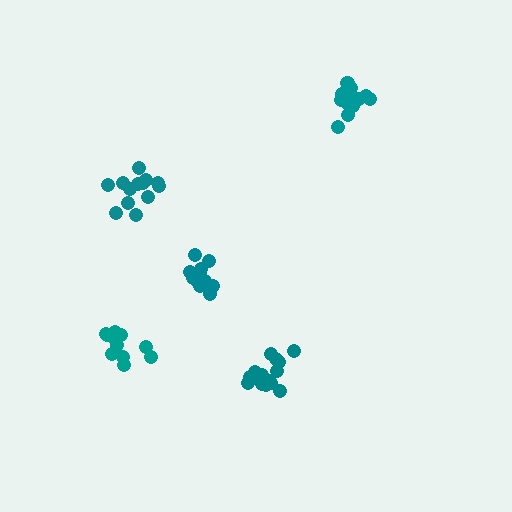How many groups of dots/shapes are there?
There are 5 groups.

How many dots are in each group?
Group 1: 13 dots, Group 2: 11 dots, Group 3: 11 dots, Group 4: 15 dots, Group 5: 15 dots (65 total).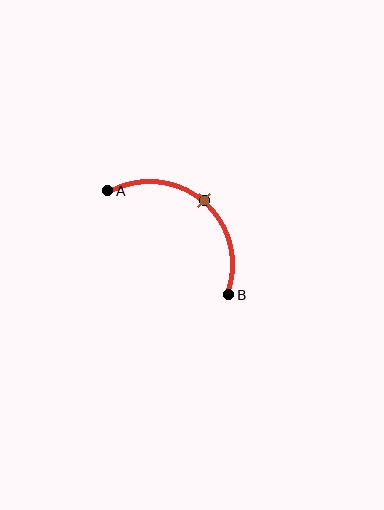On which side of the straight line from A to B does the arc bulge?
The arc bulges above and to the right of the straight line connecting A and B.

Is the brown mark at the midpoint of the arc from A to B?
Yes. The brown mark lies on the arc at equal arc-length from both A and B — it is the arc midpoint.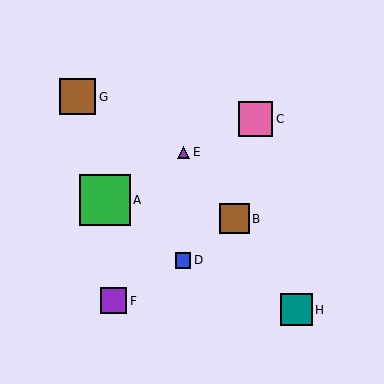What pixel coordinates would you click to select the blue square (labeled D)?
Click at (183, 260) to select the blue square D.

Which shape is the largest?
The green square (labeled A) is the largest.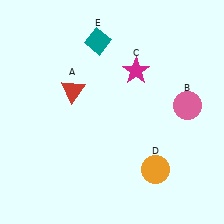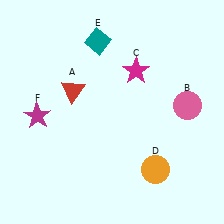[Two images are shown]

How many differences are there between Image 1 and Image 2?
There is 1 difference between the two images.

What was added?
A magenta star (F) was added in Image 2.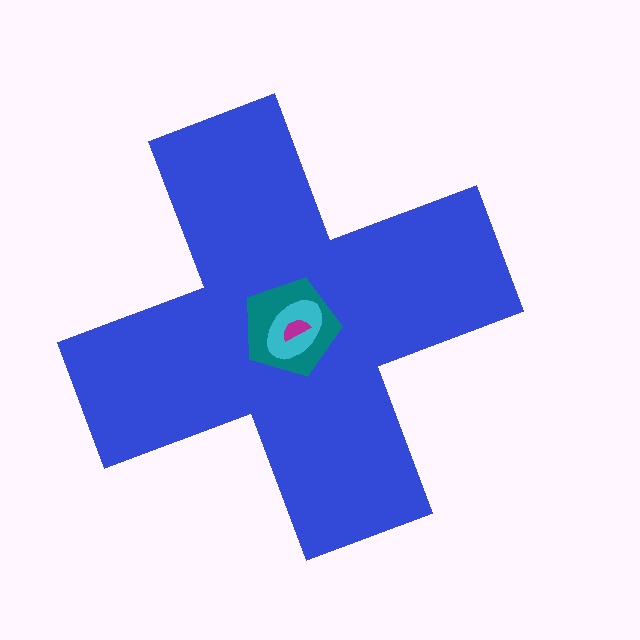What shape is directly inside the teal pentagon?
The cyan ellipse.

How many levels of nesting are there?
4.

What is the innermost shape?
The magenta semicircle.